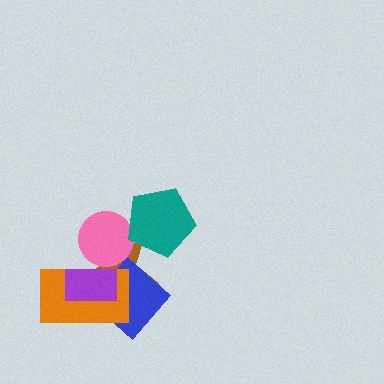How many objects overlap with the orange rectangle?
4 objects overlap with the orange rectangle.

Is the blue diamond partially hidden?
Yes, it is partially covered by another shape.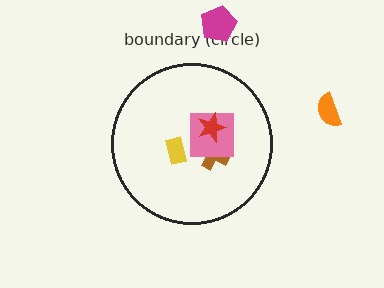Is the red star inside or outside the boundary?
Inside.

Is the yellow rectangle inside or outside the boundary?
Inside.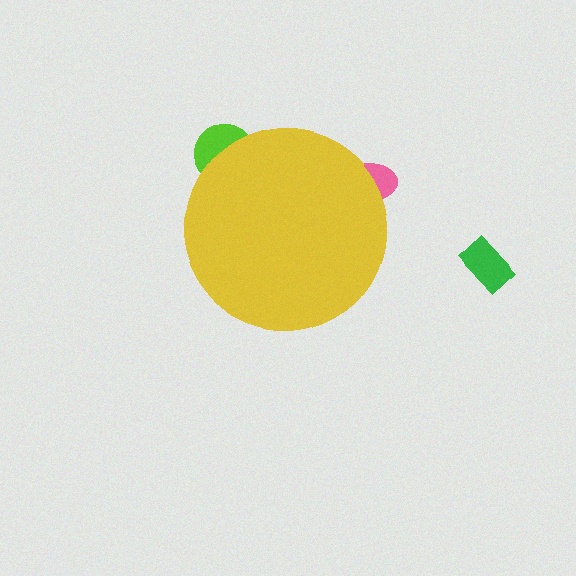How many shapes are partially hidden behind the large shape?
2 shapes are partially hidden.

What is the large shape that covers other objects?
A yellow circle.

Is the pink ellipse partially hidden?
Yes, the pink ellipse is partially hidden behind the yellow circle.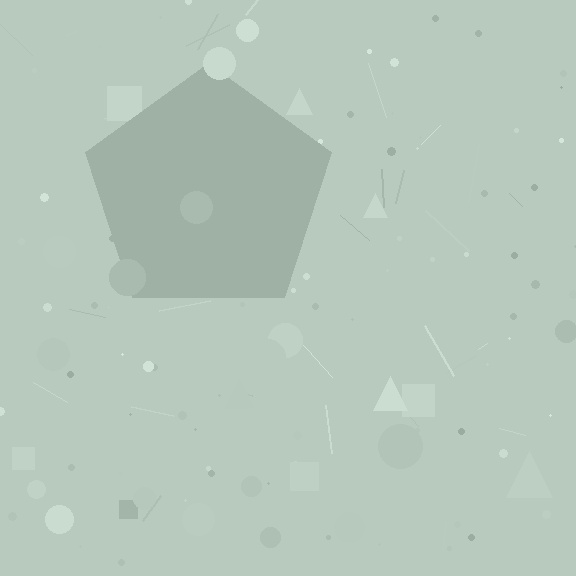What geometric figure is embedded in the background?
A pentagon is embedded in the background.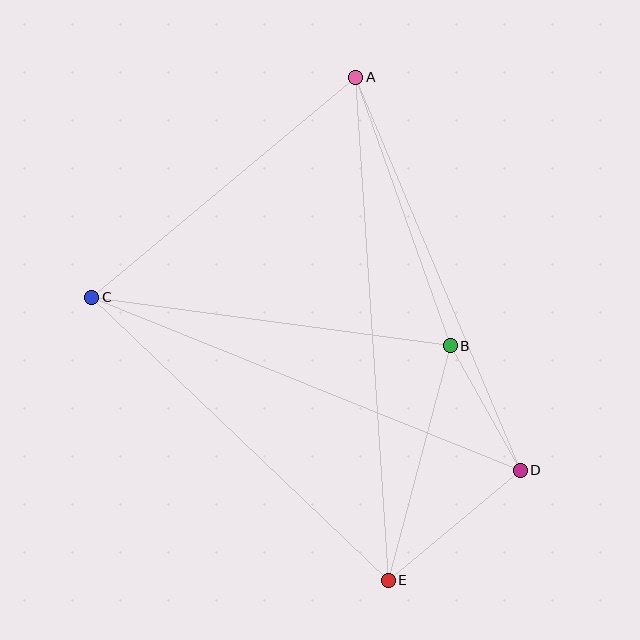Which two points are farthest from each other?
Points A and E are farthest from each other.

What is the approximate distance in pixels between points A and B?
The distance between A and B is approximately 284 pixels.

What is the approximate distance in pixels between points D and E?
The distance between D and E is approximately 172 pixels.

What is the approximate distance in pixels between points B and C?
The distance between B and C is approximately 362 pixels.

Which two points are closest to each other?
Points B and D are closest to each other.